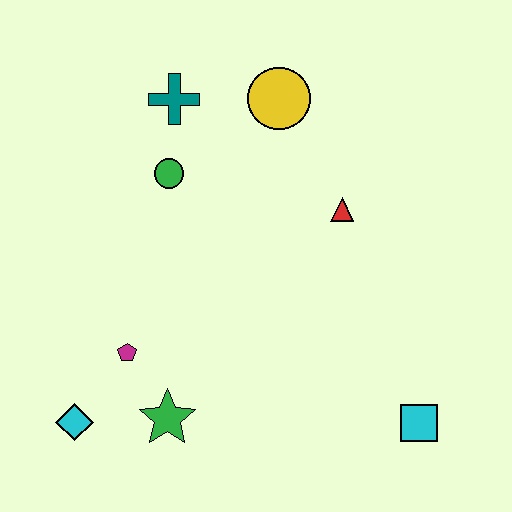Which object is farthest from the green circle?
The cyan square is farthest from the green circle.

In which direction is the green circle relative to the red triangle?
The green circle is to the left of the red triangle.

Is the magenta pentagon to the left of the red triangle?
Yes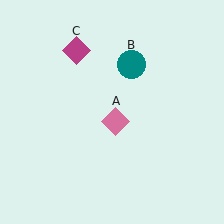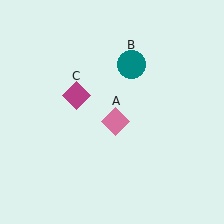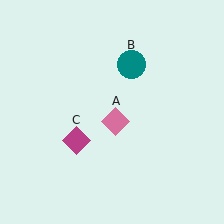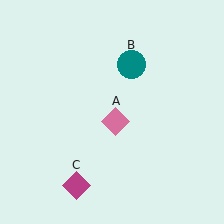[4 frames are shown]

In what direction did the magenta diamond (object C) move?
The magenta diamond (object C) moved down.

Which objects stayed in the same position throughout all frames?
Pink diamond (object A) and teal circle (object B) remained stationary.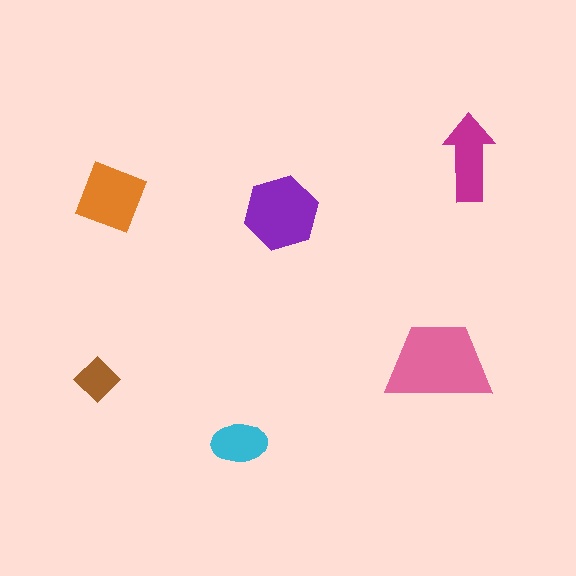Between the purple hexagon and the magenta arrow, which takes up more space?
The purple hexagon.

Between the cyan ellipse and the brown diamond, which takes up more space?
The cyan ellipse.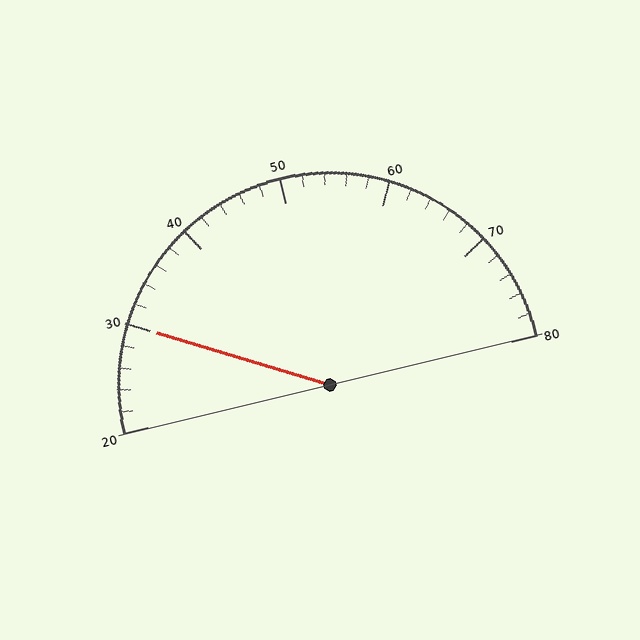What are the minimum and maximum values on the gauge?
The gauge ranges from 20 to 80.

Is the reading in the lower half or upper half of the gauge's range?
The reading is in the lower half of the range (20 to 80).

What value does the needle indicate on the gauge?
The needle indicates approximately 30.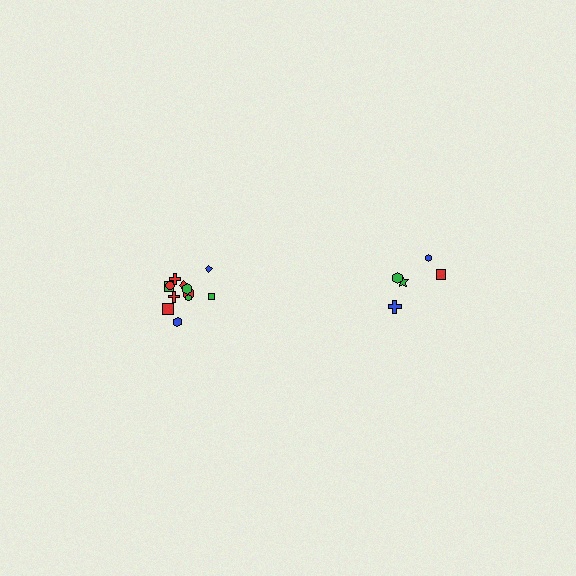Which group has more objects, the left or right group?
The left group.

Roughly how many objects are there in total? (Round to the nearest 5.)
Roughly 15 objects in total.